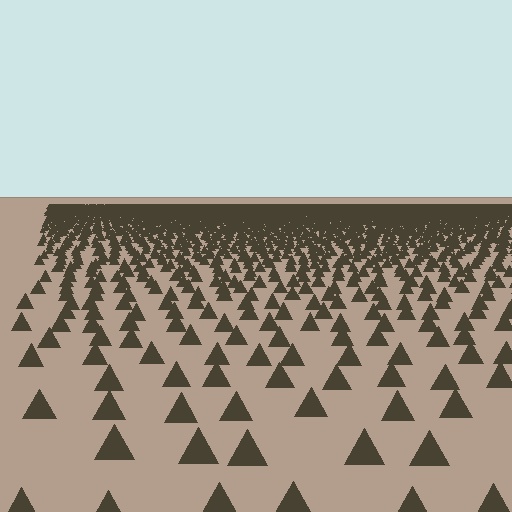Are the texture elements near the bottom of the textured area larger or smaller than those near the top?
Larger. Near the bottom, elements are closer to the viewer and appear at a bigger on-screen size.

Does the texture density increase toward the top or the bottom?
Density increases toward the top.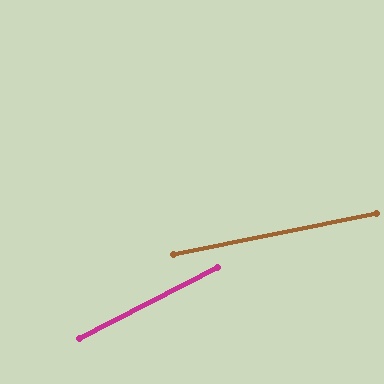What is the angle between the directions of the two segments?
Approximately 16 degrees.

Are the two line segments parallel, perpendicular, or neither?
Neither parallel nor perpendicular — they differ by about 16°.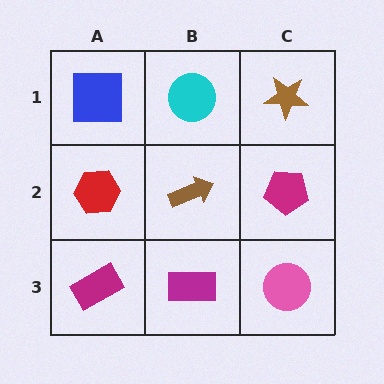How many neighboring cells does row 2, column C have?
3.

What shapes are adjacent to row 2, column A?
A blue square (row 1, column A), a magenta rectangle (row 3, column A), a brown arrow (row 2, column B).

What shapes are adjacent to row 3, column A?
A red hexagon (row 2, column A), a magenta rectangle (row 3, column B).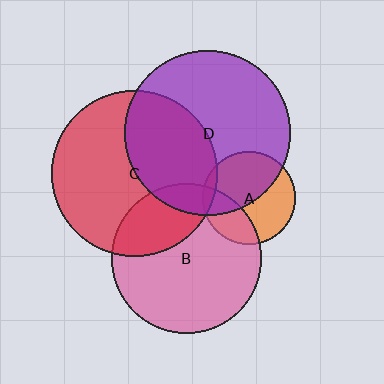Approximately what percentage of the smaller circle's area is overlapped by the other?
Approximately 5%.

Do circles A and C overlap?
Yes.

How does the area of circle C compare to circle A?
Approximately 3.2 times.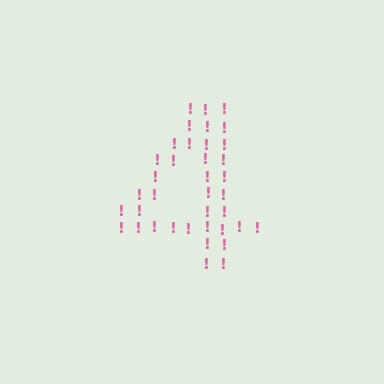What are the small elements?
The small elements are exclamation marks.